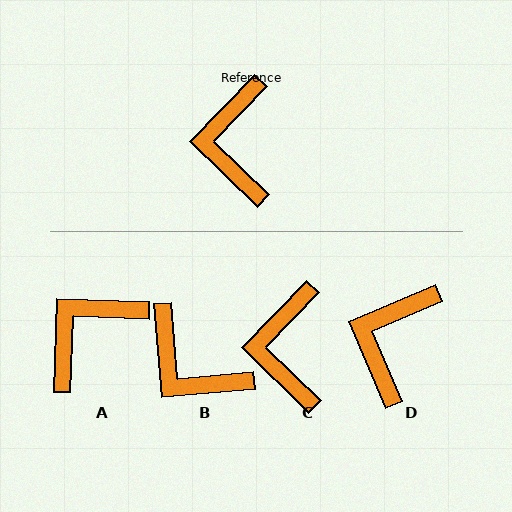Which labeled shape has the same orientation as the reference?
C.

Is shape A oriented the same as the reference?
No, it is off by about 48 degrees.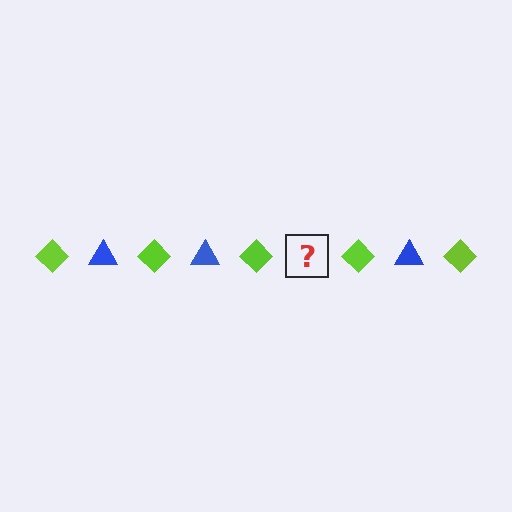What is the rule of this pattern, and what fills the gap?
The rule is that the pattern alternates between lime diamond and blue triangle. The gap should be filled with a blue triangle.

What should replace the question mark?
The question mark should be replaced with a blue triangle.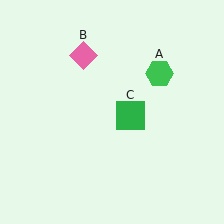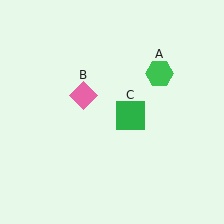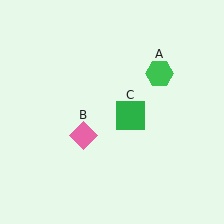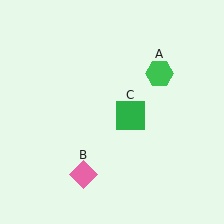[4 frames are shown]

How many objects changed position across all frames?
1 object changed position: pink diamond (object B).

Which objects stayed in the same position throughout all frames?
Green hexagon (object A) and green square (object C) remained stationary.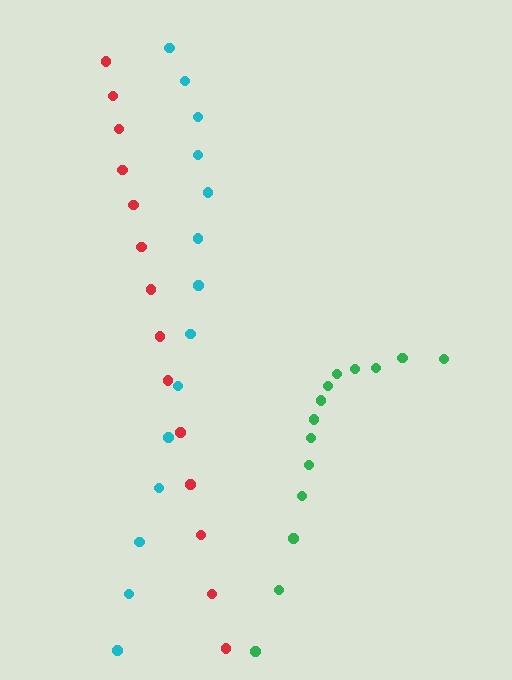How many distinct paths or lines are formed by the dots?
There are 3 distinct paths.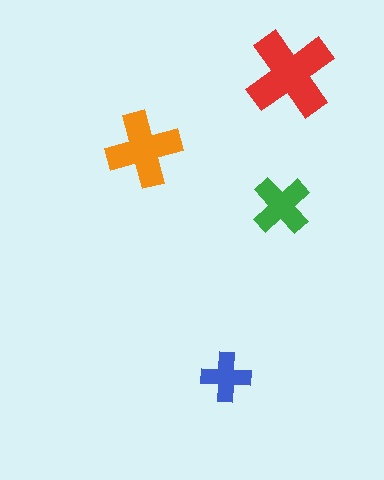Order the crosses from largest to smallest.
the red one, the orange one, the green one, the blue one.